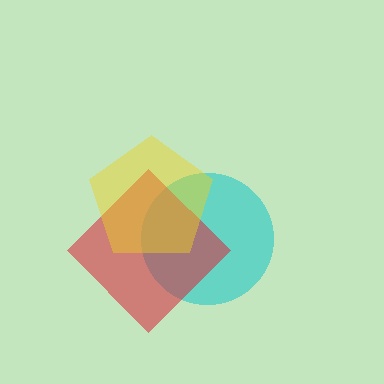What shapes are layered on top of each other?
The layered shapes are: a cyan circle, a red diamond, a yellow pentagon.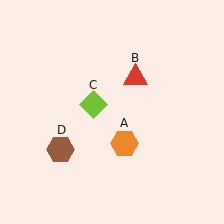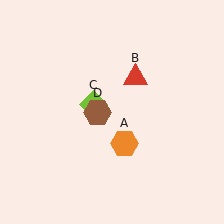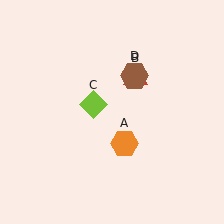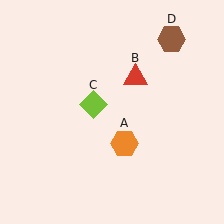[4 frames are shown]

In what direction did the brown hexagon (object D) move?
The brown hexagon (object D) moved up and to the right.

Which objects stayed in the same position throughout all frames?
Orange hexagon (object A) and red triangle (object B) and lime diamond (object C) remained stationary.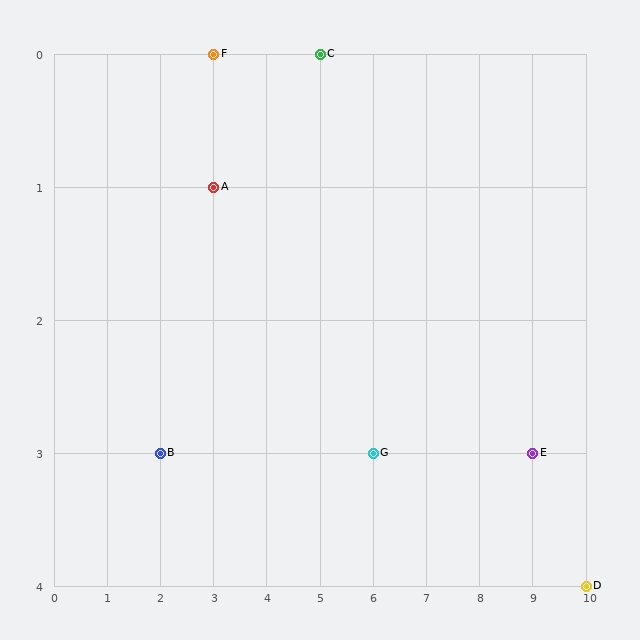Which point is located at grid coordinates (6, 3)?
Point G is at (6, 3).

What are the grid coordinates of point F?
Point F is at grid coordinates (3, 0).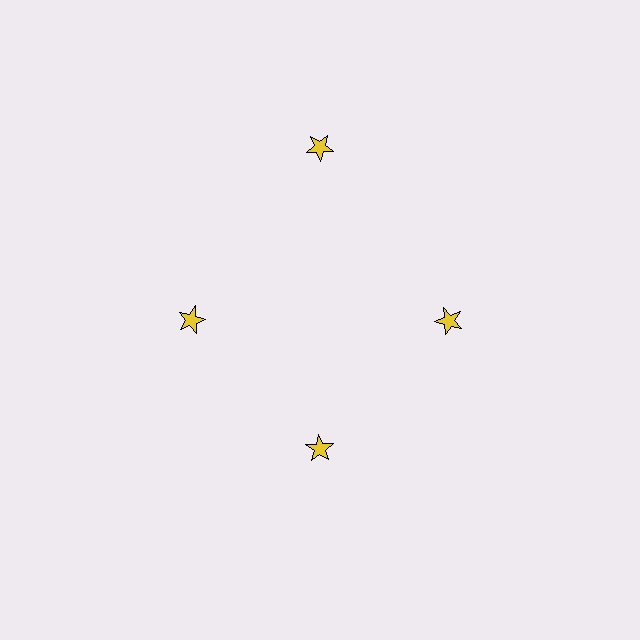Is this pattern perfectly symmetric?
No. The 4 yellow stars are arranged in a ring, but one element near the 12 o'clock position is pushed outward from the center, breaking the 4-fold rotational symmetry.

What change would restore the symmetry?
The symmetry would be restored by moving it inward, back onto the ring so that all 4 stars sit at equal angles and equal distance from the center.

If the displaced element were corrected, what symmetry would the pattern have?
It would have 4-fold rotational symmetry — the pattern would map onto itself every 90 degrees.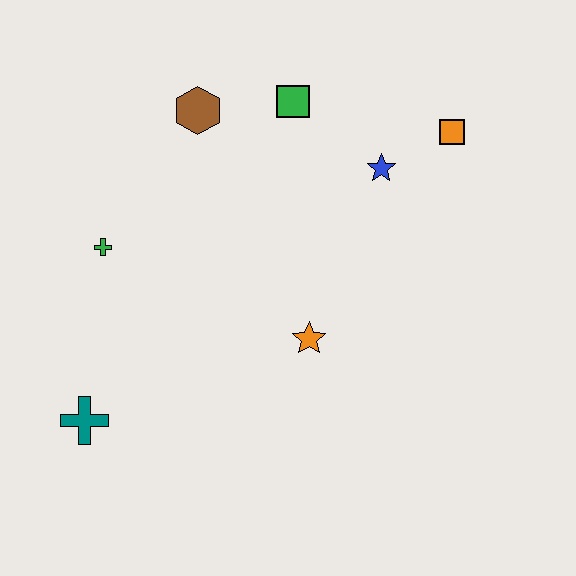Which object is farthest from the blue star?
The teal cross is farthest from the blue star.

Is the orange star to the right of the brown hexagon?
Yes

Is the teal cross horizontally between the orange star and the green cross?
No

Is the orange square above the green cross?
Yes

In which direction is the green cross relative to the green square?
The green cross is to the left of the green square.